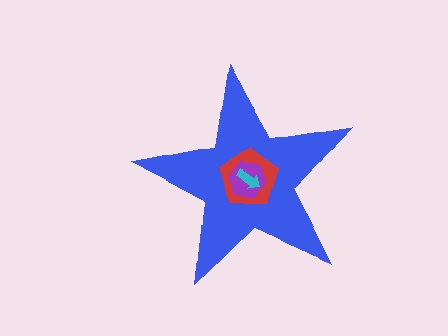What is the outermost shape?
The blue star.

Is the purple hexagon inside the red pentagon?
Yes.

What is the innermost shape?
The cyan arrow.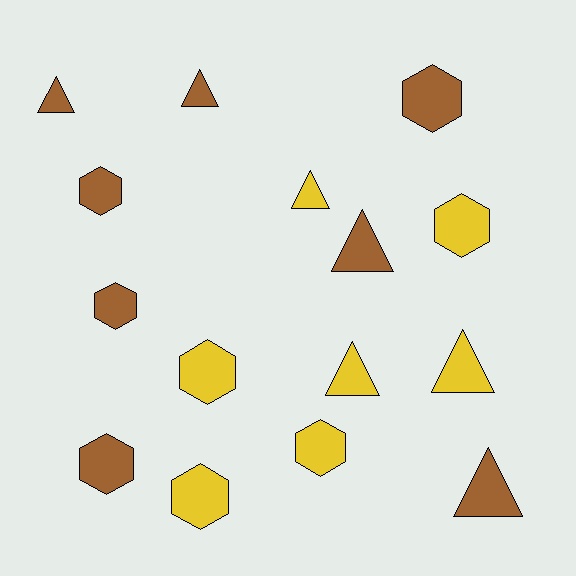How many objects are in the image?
There are 15 objects.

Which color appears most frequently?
Brown, with 8 objects.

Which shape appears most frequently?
Hexagon, with 8 objects.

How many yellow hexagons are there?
There are 4 yellow hexagons.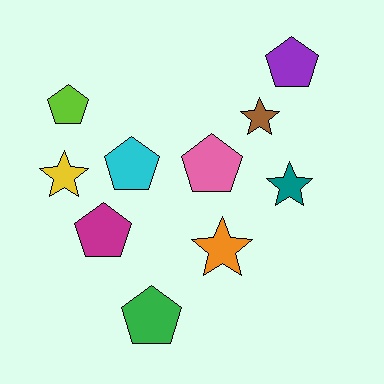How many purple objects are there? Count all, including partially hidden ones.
There is 1 purple object.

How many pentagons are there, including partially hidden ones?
There are 6 pentagons.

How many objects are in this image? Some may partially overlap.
There are 10 objects.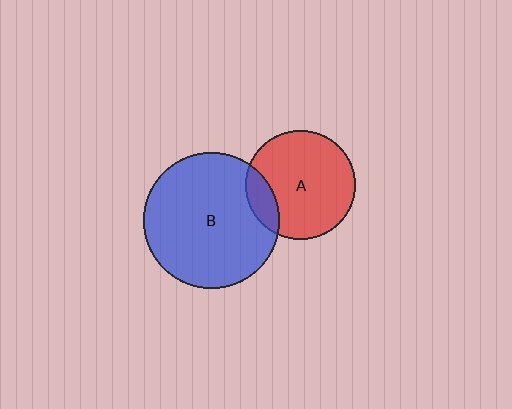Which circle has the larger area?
Circle B (blue).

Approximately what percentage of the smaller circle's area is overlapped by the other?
Approximately 15%.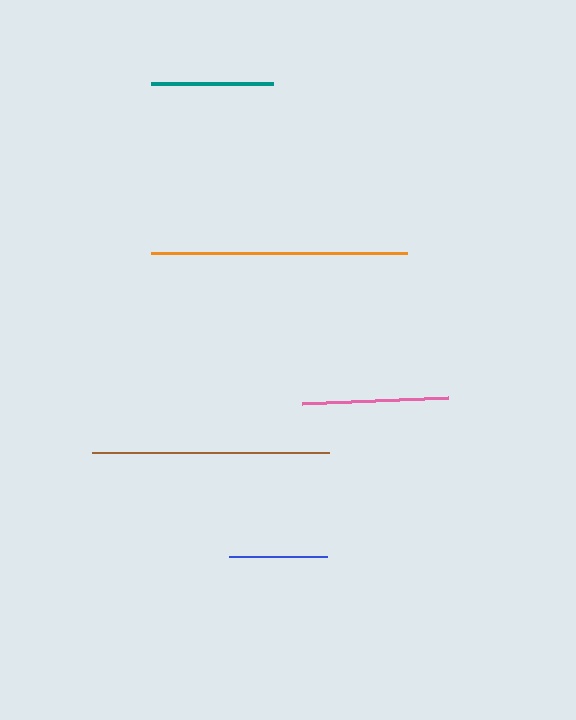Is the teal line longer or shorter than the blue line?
The teal line is longer than the blue line.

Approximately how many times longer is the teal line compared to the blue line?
The teal line is approximately 1.2 times the length of the blue line.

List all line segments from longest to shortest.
From longest to shortest: orange, brown, pink, teal, blue.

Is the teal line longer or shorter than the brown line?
The brown line is longer than the teal line.